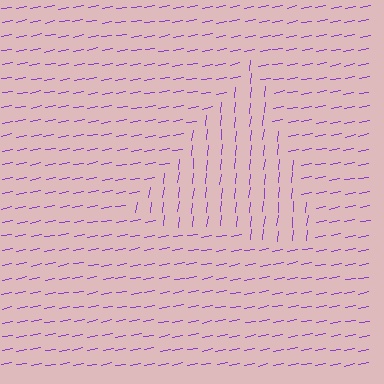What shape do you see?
I see a triangle.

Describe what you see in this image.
The image is filled with small purple line segments. A triangle region in the image has lines oriented differently from the surrounding lines, creating a visible texture boundary.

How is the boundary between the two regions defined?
The boundary is defined purely by a change in line orientation (approximately 73 degrees difference). All lines are the same color and thickness.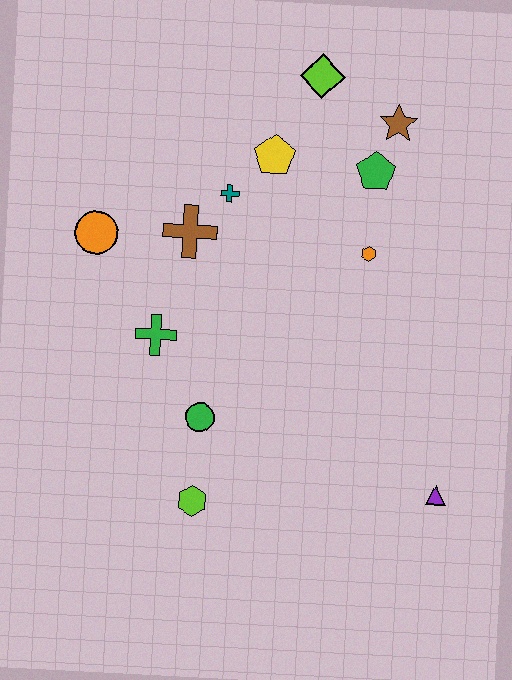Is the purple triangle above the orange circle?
No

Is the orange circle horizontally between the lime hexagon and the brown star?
No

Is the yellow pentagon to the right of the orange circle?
Yes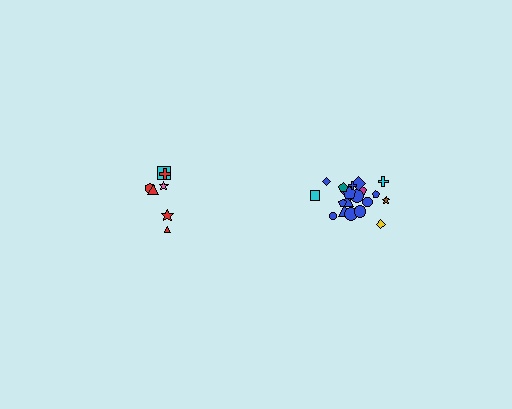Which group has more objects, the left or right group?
The right group.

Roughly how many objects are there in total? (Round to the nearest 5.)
Roughly 30 objects in total.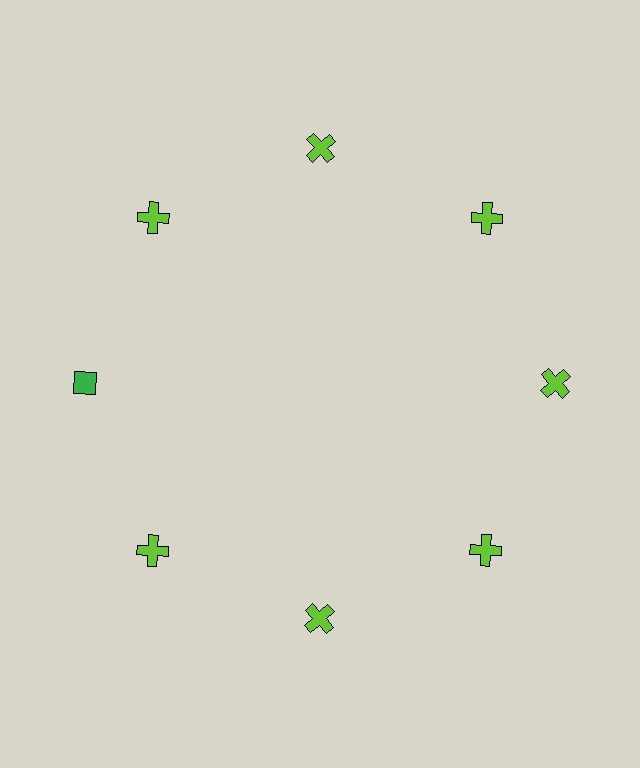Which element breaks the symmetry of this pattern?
The green diamond at roughly the 9 o'clock position breaks the symmetry. All other shapes are lime crosses.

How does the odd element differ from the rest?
It differs in both color (green instead of lime) and shape (diamond instead of cross).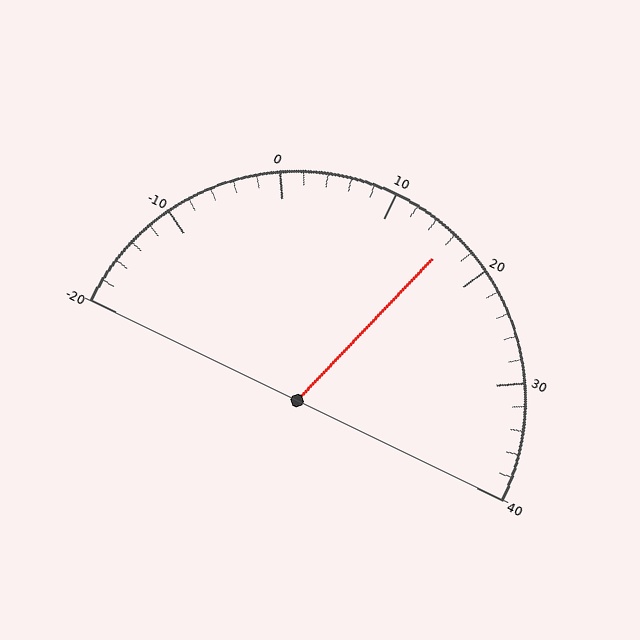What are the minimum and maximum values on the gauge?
The gauge ranges from -20 to 40.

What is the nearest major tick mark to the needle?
The nearest major tick mark is 20.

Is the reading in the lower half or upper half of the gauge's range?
The reading is in the upper half of the range (-20 to 40).